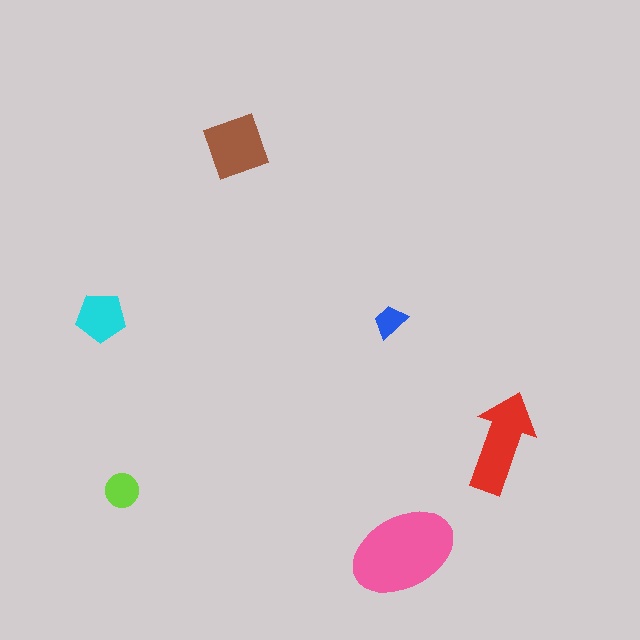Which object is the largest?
The pink ellipse.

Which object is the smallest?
The blue trapezoid.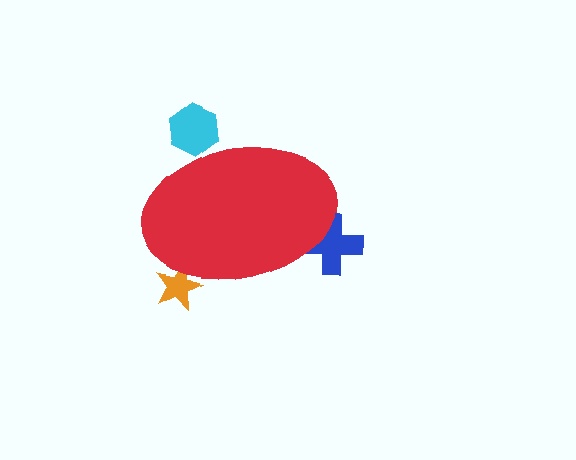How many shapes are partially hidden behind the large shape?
3 shapes are partially hidden.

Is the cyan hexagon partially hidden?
Yes, the cyan hexagon is partially hidden behind the red ellipse.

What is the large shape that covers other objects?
A red ellipse.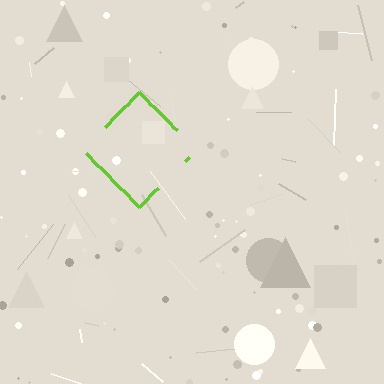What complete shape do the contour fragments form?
The contour fragments form a diamond.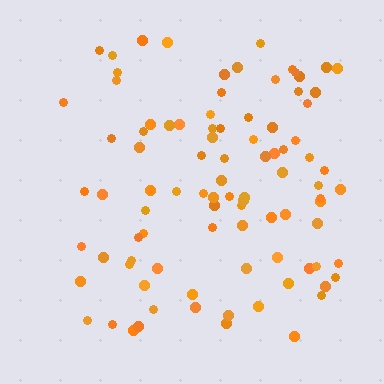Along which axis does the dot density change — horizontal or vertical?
Horizontal.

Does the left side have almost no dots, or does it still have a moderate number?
Still a moderate number, just noticeably fewer than the right.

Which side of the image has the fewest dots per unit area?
The left.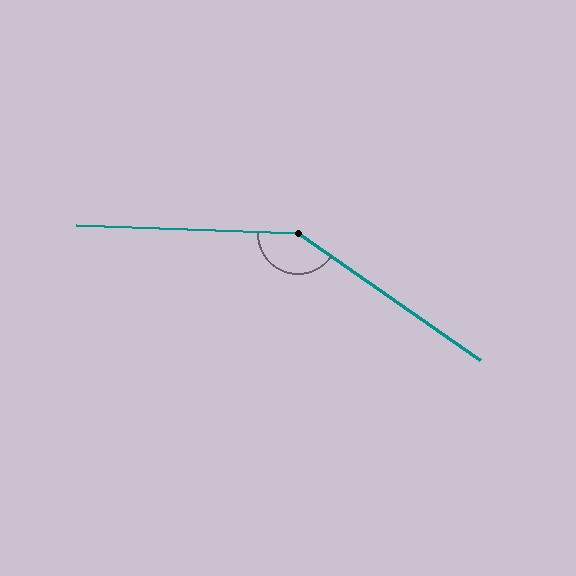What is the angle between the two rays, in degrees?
Approximately 147 degrees.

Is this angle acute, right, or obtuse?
It is obtuse.